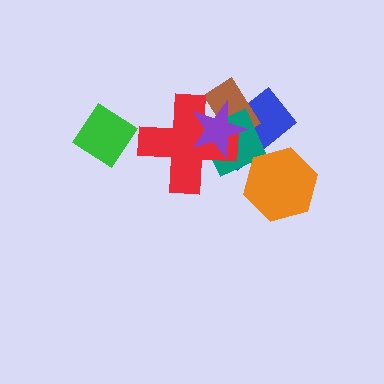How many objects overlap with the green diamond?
0 objects overlap with the green diamond.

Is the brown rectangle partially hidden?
Yes, it is partially covered by another shape.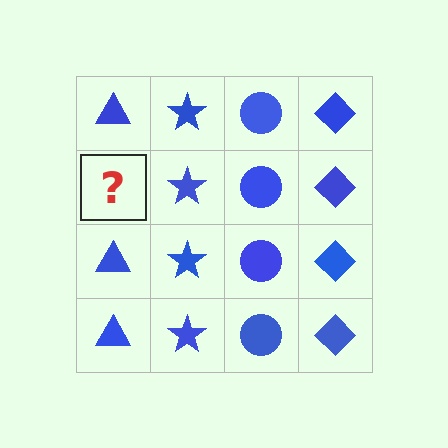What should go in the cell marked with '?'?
The missing cell should contain a blue triangle.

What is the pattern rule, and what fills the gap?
The rule is that each column has a consistent shape. The gap should be filled with a blue triangle.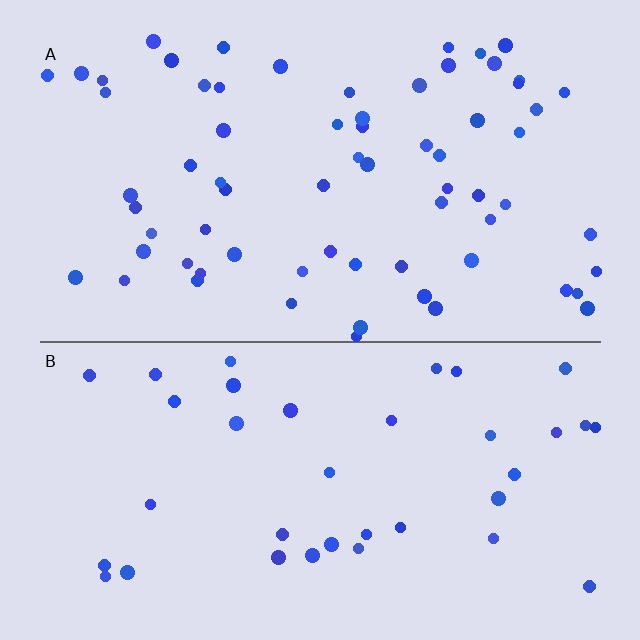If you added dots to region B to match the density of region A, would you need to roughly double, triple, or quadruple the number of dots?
Approximately double.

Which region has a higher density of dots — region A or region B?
A (the top).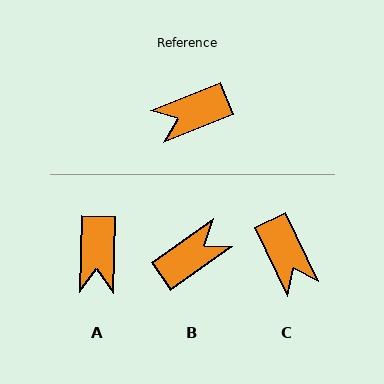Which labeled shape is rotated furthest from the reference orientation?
B, about 166 degrees away.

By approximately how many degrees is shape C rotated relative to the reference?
Approximately 94 degrees counter-clockwise.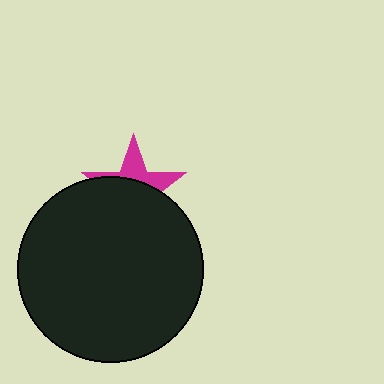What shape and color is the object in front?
The object in front is a black circle.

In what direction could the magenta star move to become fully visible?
The magenta star could move up. That would shift it out from behind the black circle entirely.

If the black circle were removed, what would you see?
You would see the complete magenta star.